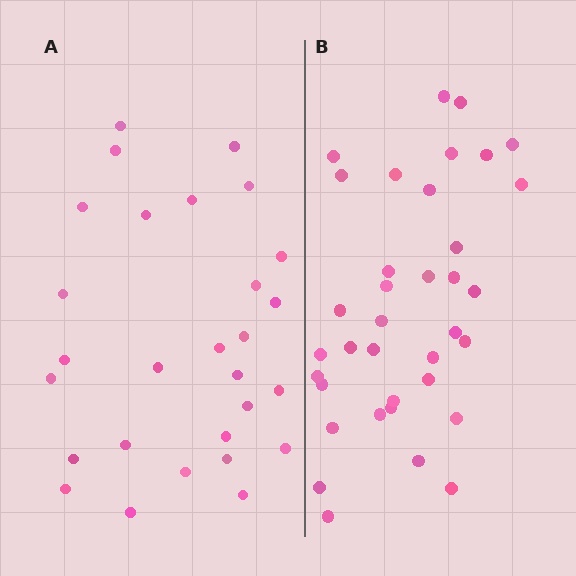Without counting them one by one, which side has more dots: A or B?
Region B (the right region) has more dots.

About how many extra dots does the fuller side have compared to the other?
Region B has roughly 8 or so more dots than region A.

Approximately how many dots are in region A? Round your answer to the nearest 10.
About 30 dots. (The exact count is 28, which rounds to 30.)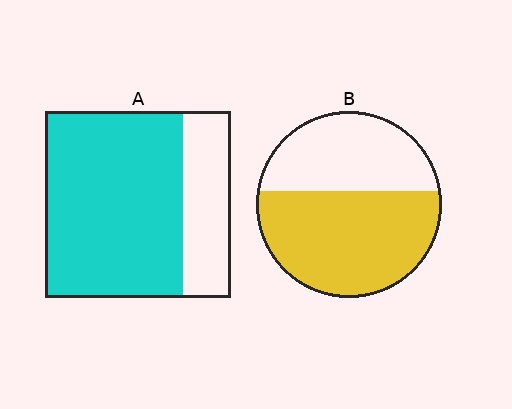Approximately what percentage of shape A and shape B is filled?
A is approximately 75% and B is approximately 60%.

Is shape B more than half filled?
Yes.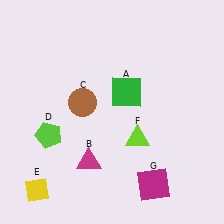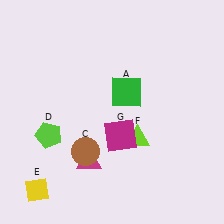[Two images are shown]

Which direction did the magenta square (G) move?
The magenta square (G) moved up.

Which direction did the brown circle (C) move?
The brown circle (C) moved down.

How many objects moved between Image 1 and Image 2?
2 objects moved between the two images.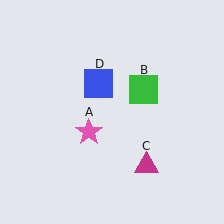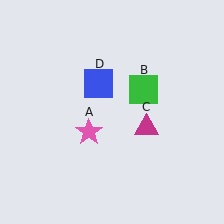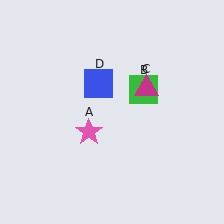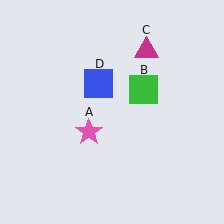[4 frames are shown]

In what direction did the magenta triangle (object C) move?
The magenta triangle (object C) moved up.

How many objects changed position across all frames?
1 object changed position: magenta triangle (object C).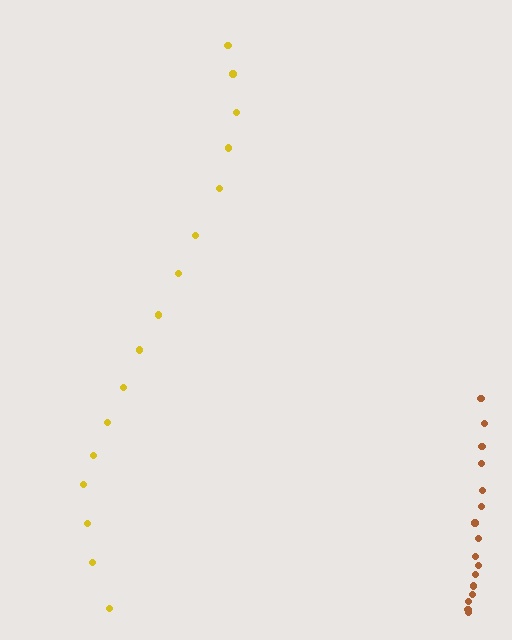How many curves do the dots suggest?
There are 2 distinct paths.